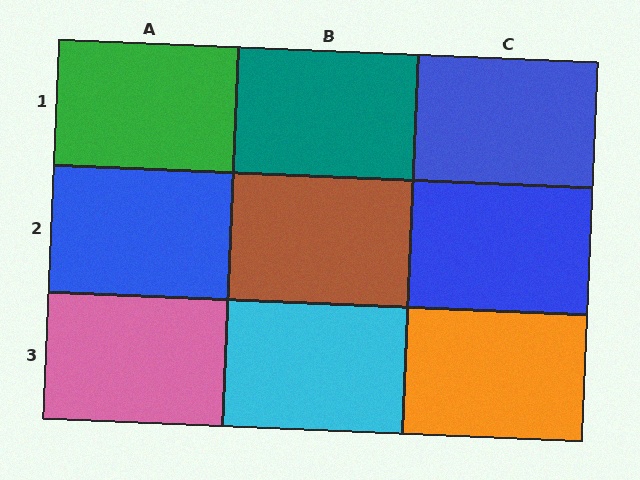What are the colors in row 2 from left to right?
Blue, brown, blue.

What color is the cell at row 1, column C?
Blue.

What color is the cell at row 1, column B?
Teal.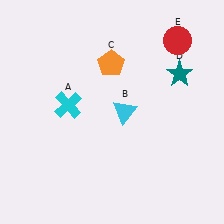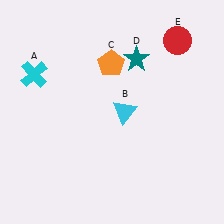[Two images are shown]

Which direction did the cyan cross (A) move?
The cyan cross (A) moved left.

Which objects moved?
The objects that moved are: the cyan cross (A), the teal star (D).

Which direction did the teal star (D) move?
The teal star (D) moved left.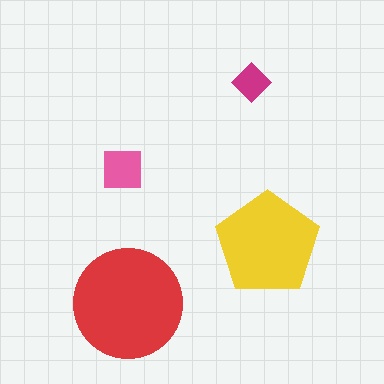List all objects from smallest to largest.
The magenta diamond, the pink square, the yellow pentagon, the red circle.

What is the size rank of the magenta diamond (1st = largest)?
4th.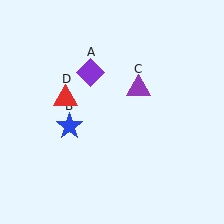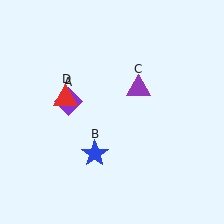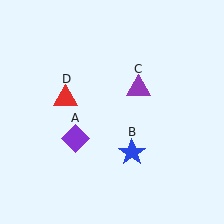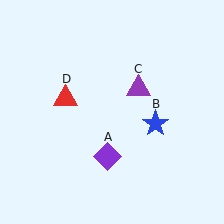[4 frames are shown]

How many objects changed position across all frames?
2 objects changed position: purple diamond (object A), blue star (object B).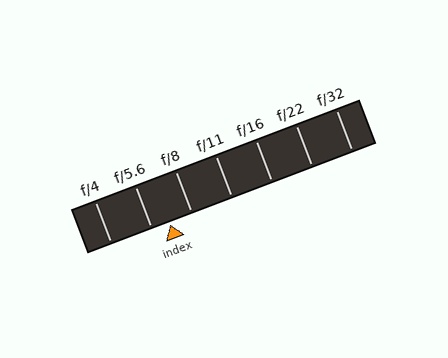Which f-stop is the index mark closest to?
The index mark is closest to f/5.6.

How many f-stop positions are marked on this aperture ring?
There are 7 f-stop positions marked.